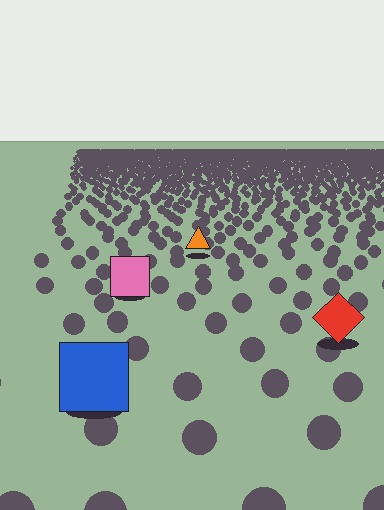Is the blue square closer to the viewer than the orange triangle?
Yes. The blue square is closer — you can tell from the texture gradient: the ground texture is coarser near it.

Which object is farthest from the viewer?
The orange triangle is farthest from the viewer. It appears smaller and the ground texture around it is denser.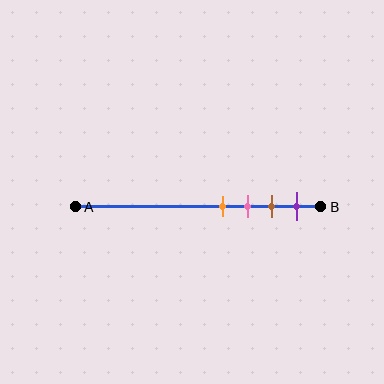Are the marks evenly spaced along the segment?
Yes, the marks are approximately evenly spaced.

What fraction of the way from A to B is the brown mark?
The brown mark is approximately 80% (0.8) of the way from A to B.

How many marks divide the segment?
There are 4 marks dividing the segment.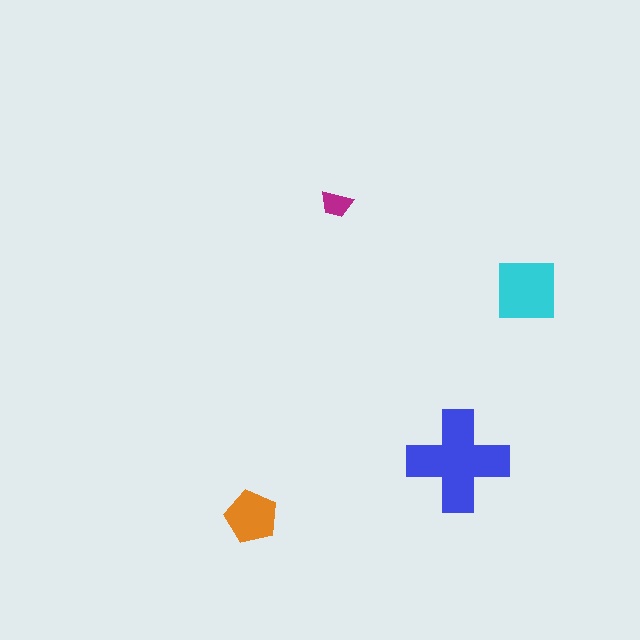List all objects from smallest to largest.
The magenta trapezoid, the orange pentagon, the cyan square, the blue cross.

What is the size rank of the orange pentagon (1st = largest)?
3rd.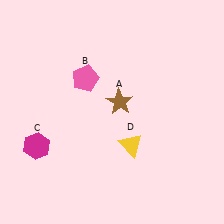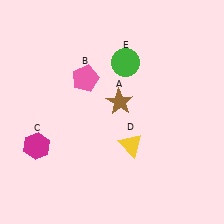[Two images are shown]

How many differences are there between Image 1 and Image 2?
There is 1 difference between the two images.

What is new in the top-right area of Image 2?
A green circle (E) was added in the top-right area of Image 2.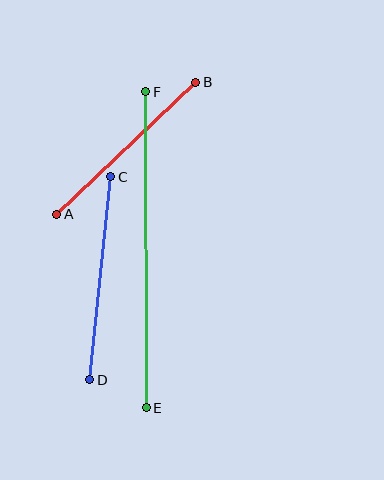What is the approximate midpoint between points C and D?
The midpoint is at approximately (100, 278) pixels.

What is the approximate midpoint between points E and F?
The midpoint is at approximately (146, 250) pixels.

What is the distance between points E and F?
The distance is approximately 316 pixels.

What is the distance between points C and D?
The distance is approximately 204 pixels.